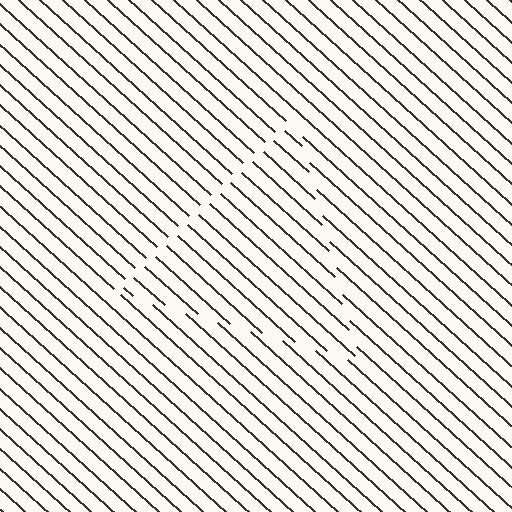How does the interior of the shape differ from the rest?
The interior of the shape contains the same grating, shifted by half a period — the contour is defined by the phase discontinuity where line-ends from the inner and outer gratings abut.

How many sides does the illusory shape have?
3 sides — the line-ends trace a triangle.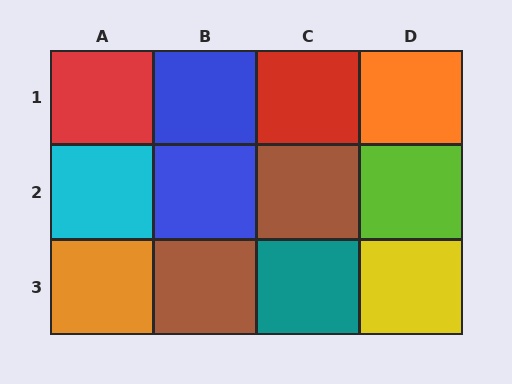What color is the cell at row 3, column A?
Orange.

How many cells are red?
2 cells are red.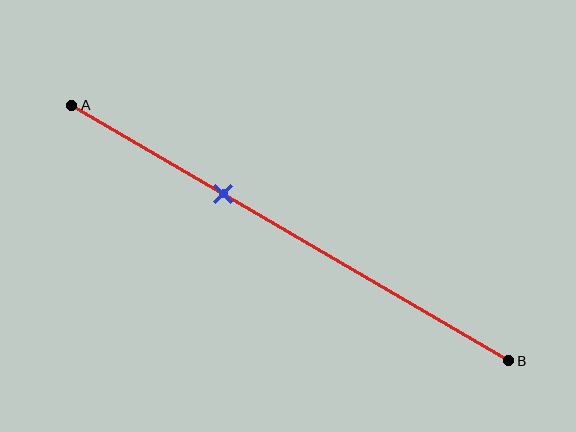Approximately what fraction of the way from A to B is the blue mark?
The blue mark is approximately 35% of the way from A to B.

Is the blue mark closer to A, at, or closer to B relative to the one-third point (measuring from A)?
The blue mark is approximately at the one-third point of segment AB.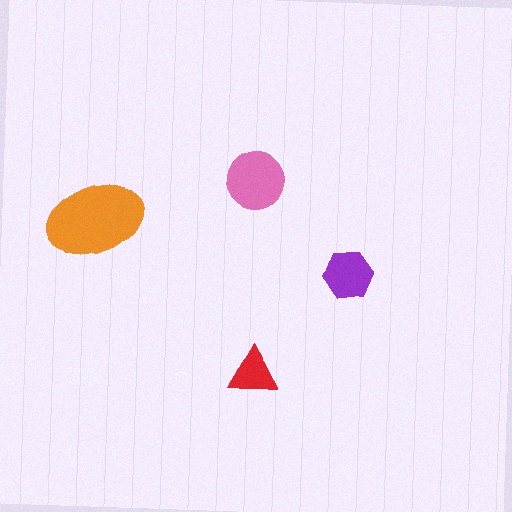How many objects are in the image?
There are 4 objects in the image.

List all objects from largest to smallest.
The orange ellipse, the pink circle, the purple hexagon, the red triangle.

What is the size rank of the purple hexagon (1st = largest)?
3rd.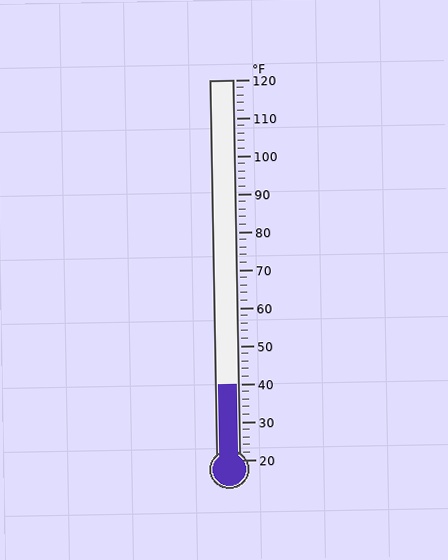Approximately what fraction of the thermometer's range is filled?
The thermometer is filled to approximately 20% of its range.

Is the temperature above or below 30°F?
The temperature is above 30°F.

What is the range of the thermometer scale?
The thermometer scale ranges from 20°F to 120°F.